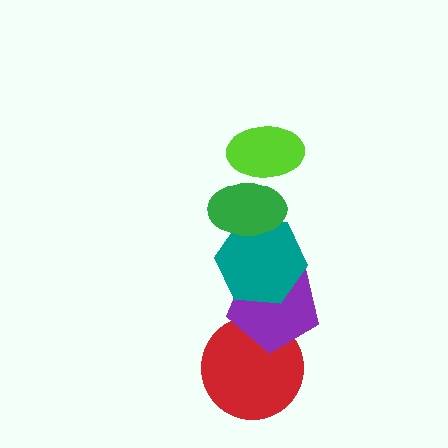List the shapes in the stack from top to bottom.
From top to bottom: the lime ellipse, the green ellipse, the teal hexagon, the purple pentagon, the red circle.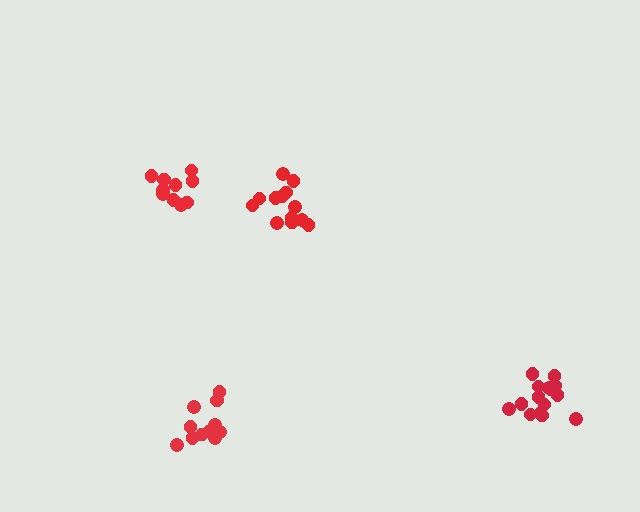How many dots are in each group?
Group 1: 13 dots, Group 2: 15 dots, Group 3: 11 dots, Group 4: 10 dots (49 total).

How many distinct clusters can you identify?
There are 4 distinct clusters.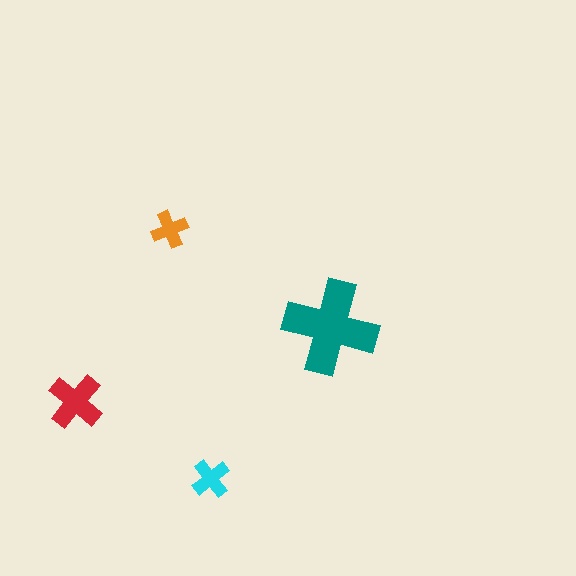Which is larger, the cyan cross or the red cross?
The red one.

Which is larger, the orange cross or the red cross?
The red one.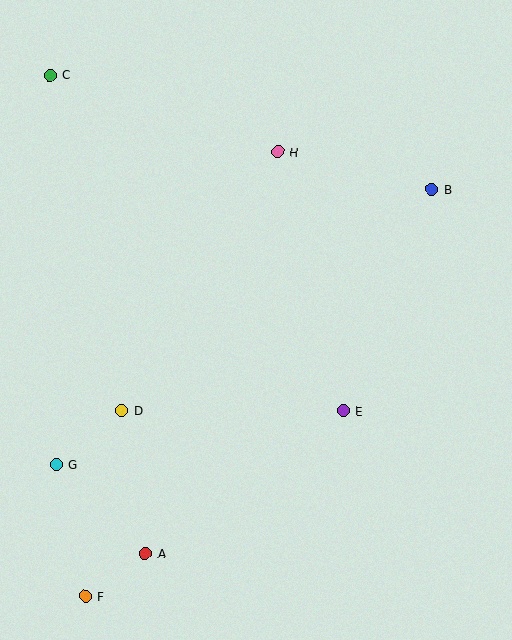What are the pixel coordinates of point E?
Point E is at (343, 411).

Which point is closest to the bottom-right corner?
Point E is closest to the bottom-right corner.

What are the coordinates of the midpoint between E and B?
The midpoint between E and B is at (387, 300).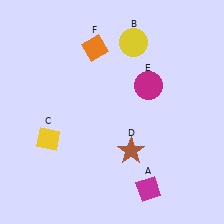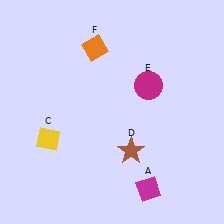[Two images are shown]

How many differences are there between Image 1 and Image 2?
There is 1 difference between the two images.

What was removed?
The yellow circle (B) was removed in Image 2.